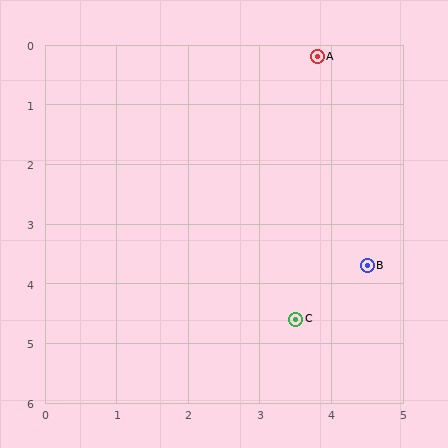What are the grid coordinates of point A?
Point A is at approximately (3.8, 0.2).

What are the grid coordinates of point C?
Point C is at approximately (3.5, 4.6).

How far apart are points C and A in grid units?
Points C and A are about 4.4 grid units apart.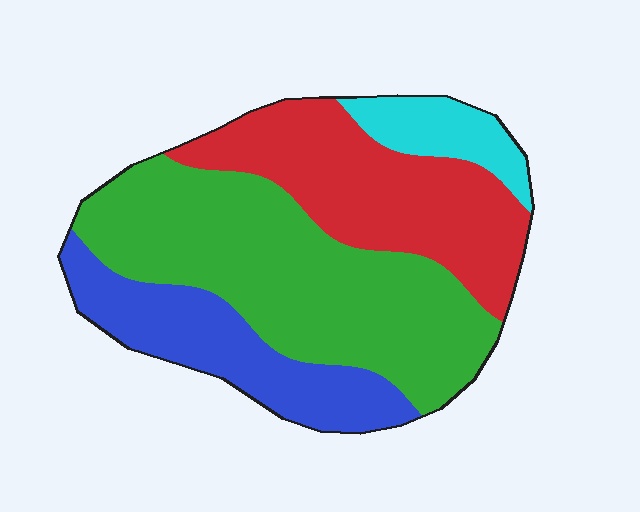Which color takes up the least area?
Cyan, at roughly 10%.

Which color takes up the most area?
Green, at roughly 45%.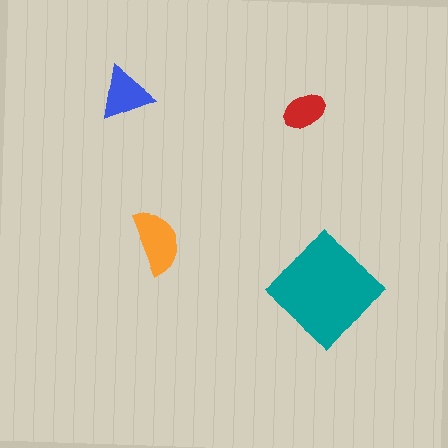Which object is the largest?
The teal diamond.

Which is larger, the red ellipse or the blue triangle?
The blue triangle.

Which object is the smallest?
The red ellipse.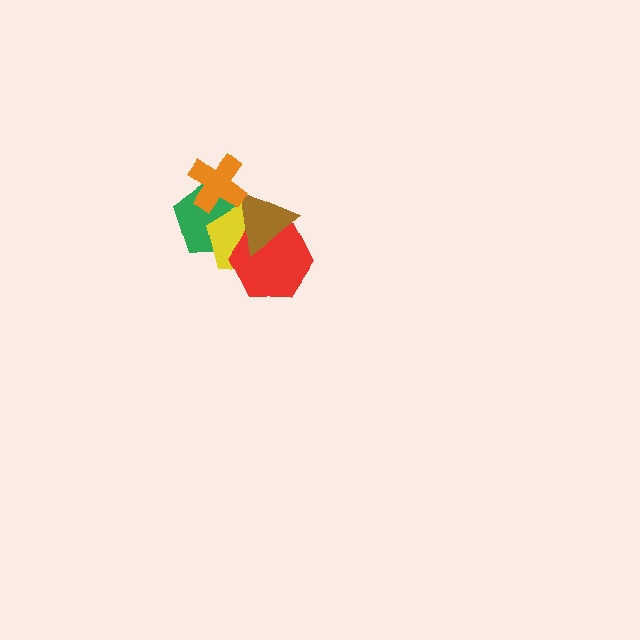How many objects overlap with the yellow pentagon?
4 objects overlap with the yellow pentagon.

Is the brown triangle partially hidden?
Yes, it is partially covered by another shape.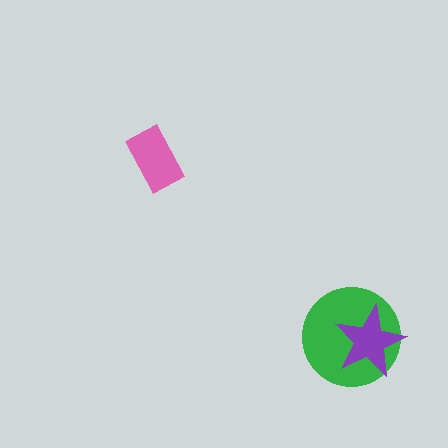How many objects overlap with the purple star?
1 object overlaps with the purple star.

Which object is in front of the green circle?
The purple star is in front of the green circle.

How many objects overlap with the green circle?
1 object overlaps with the green circle.